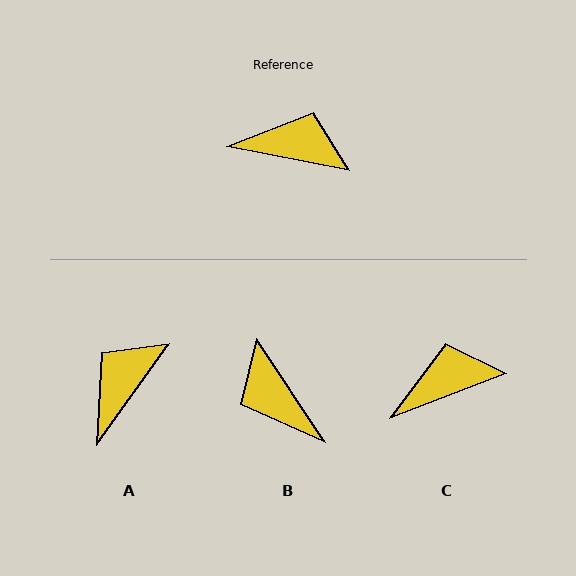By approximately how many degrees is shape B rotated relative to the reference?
Approximately 134 degrees counter-clockwise.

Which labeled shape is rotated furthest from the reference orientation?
B, about 134 degrees away.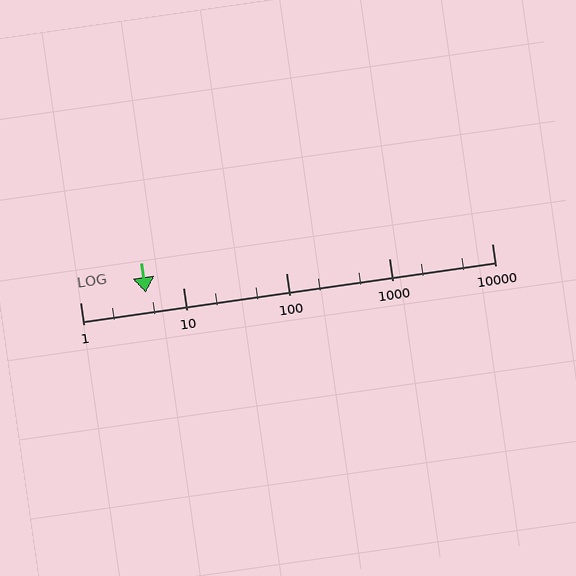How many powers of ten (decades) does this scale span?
The scale spans 4 decades, from 1 to 10000.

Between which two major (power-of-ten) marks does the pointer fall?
The pointer is between 1 and 10.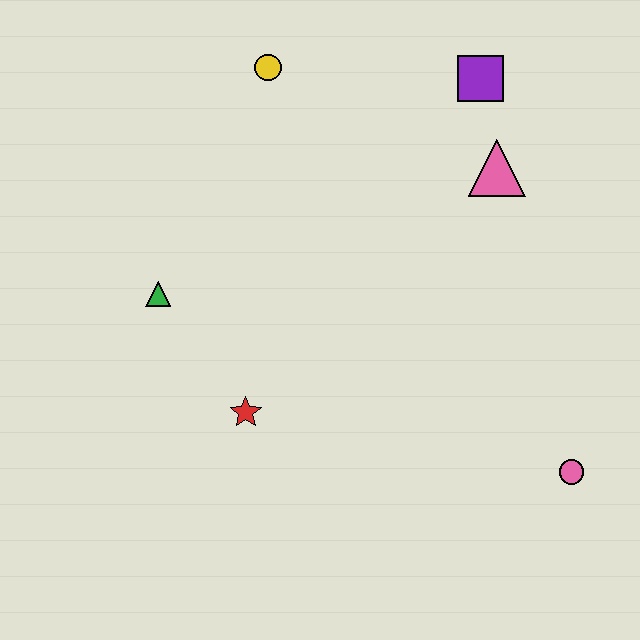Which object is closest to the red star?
The green triangle is closest to the red star.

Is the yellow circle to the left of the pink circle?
Yes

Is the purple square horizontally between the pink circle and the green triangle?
Yes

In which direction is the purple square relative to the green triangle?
The purple square is to the right of the green triangle.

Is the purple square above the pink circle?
Yes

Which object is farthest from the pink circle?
The yellow circle is farthest from the pink circle.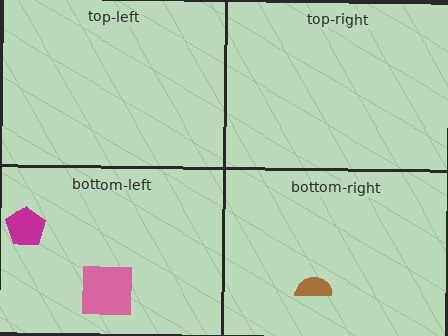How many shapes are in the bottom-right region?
1.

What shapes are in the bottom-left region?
The magenta pentagon, the pink square.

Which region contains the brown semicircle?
The bottom-right region.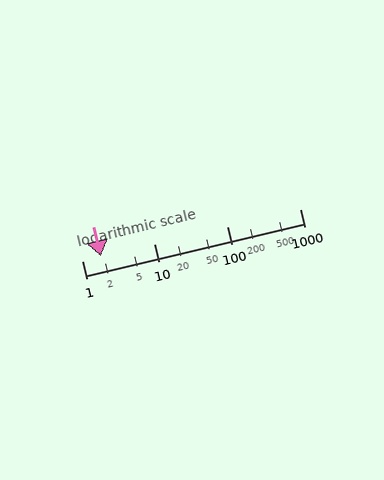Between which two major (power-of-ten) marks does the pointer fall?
The pointer is between 1 and 10.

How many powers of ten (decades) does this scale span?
The scale spans 3 decades, from 1 to 1000.